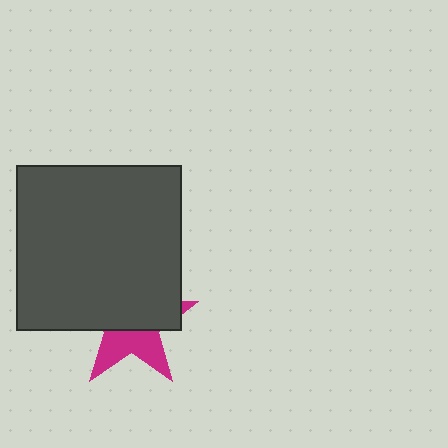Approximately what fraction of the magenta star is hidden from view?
Roughly 60% of the magenta star is hidden behind the dark gray square.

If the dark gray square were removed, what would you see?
You would see the complete magenta star.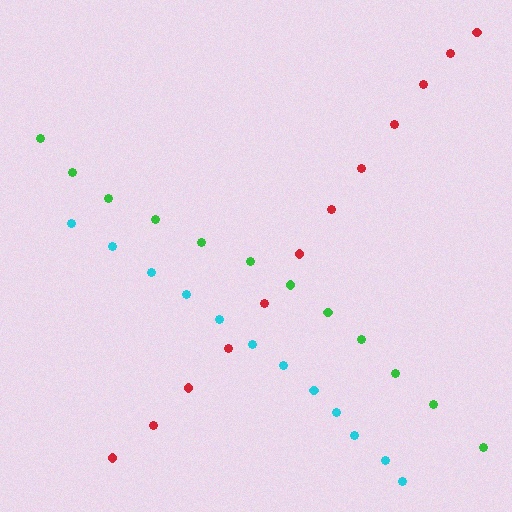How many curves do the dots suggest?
There are 3 distinct paths.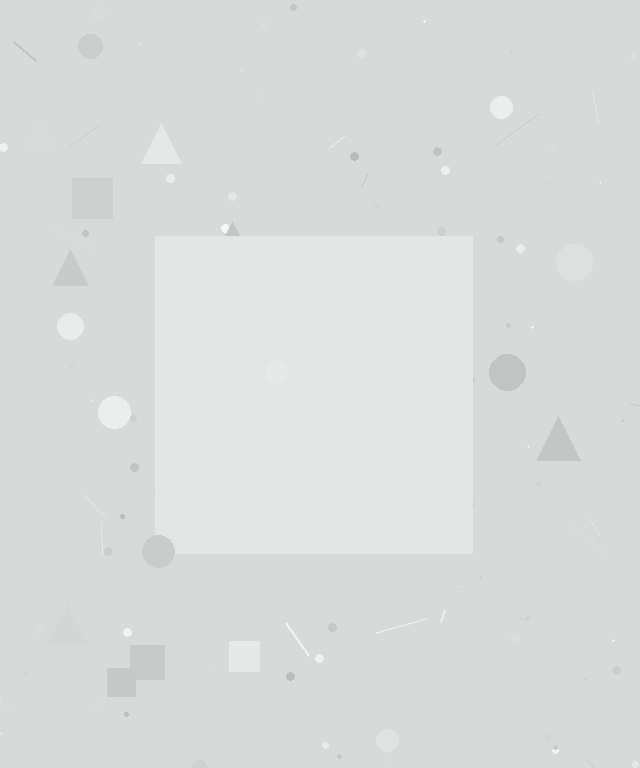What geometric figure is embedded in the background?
A square is embedded in the background.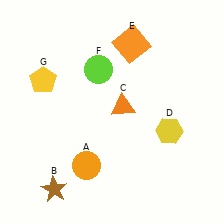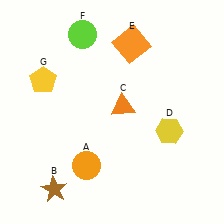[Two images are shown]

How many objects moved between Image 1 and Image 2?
1 object moved between the two images.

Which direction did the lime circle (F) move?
The lime circle (F) moved up.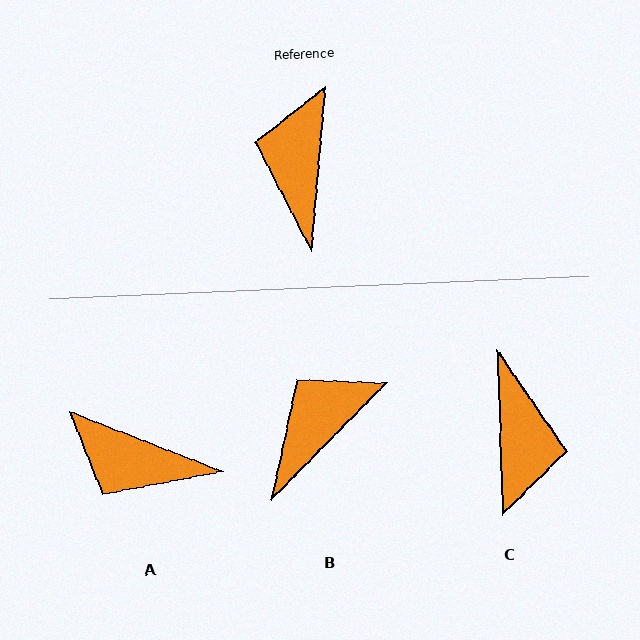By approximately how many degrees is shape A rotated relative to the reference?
Approximately 73 degrees counter-clockwise.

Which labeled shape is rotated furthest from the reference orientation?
C, about 173 degrees away.